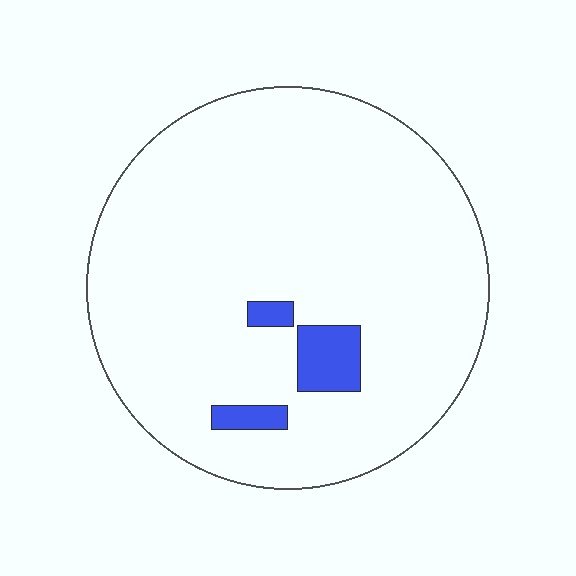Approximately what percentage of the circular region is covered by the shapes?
Approximately 5%.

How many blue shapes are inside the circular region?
3.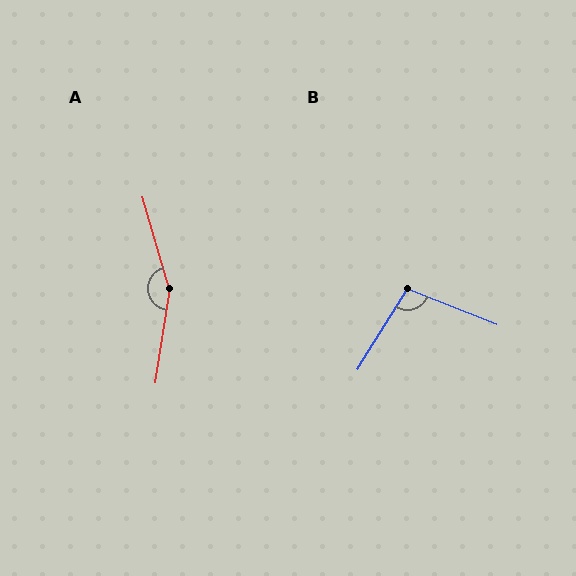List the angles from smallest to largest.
B (101°), A (155°).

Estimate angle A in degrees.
Approximately 155 degrees.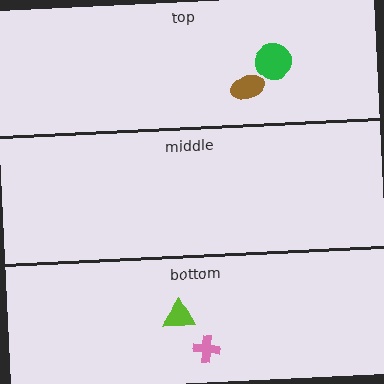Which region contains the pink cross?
The bottom region.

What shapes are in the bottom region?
The pink cross, the lime triangle.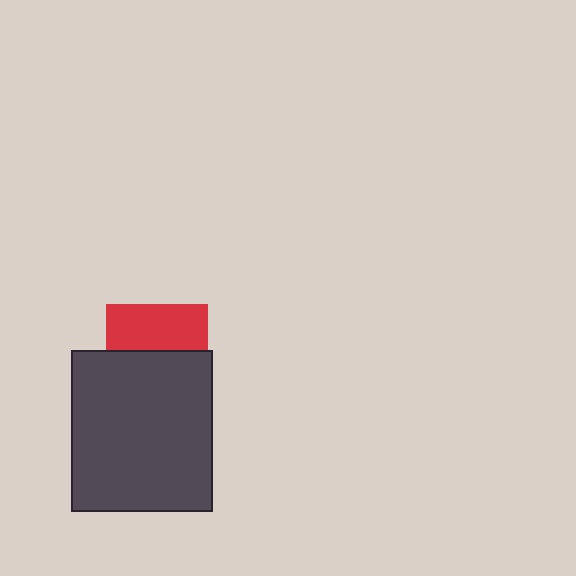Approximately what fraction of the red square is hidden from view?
Roughly 55% of the red square is hidden behind the dark gray rectangle.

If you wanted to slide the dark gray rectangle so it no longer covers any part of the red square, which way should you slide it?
Slide it down — that is the most direct way to separate the two shapes.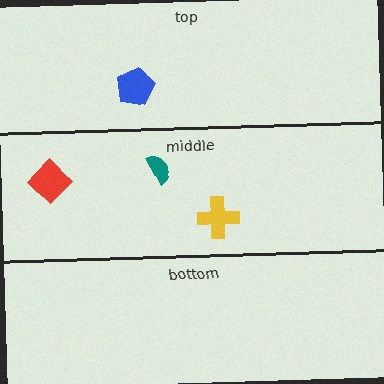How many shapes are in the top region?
1.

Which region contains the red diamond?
The middle region.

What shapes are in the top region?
The blue pentagon.